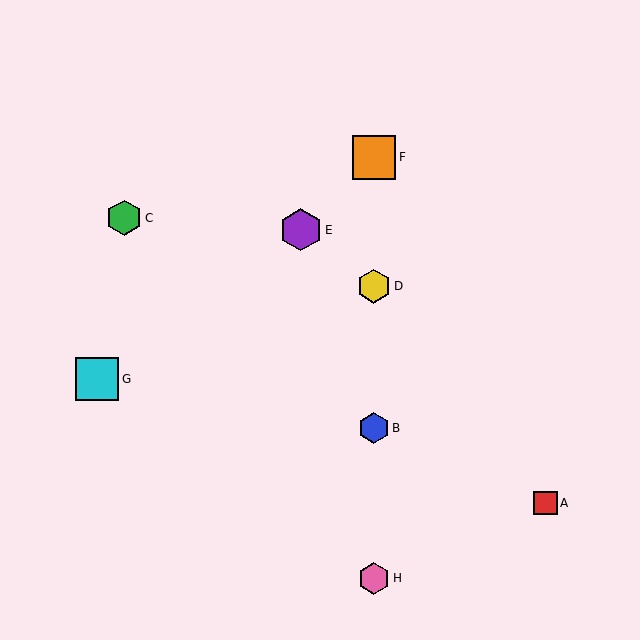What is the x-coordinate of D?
Object D is at x≈374.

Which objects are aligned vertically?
Objects B, D, F, H are aligned vertically.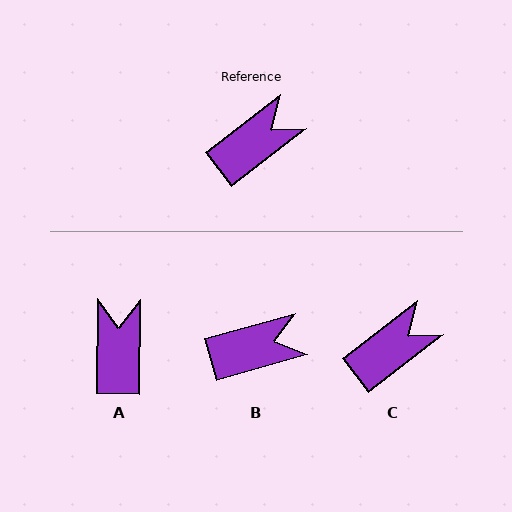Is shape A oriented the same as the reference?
No, it is off by about 52 degrees.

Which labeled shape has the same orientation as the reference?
C.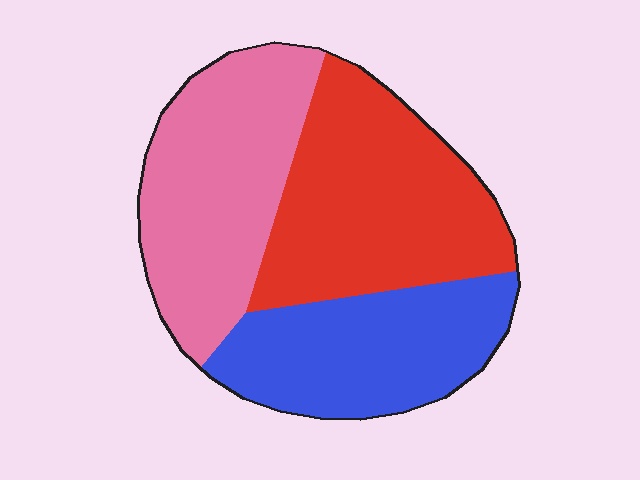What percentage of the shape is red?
Red takes up about three eighths (3/8) of the shape.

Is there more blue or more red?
Red.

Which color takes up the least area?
Blue, at roughly 30%.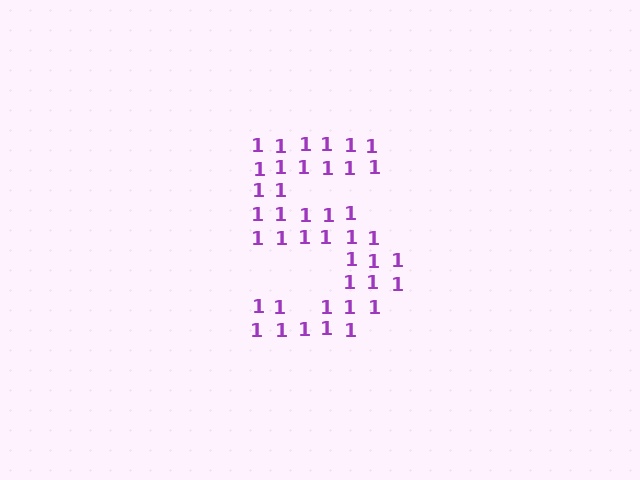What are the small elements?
The small elements are digit 1's.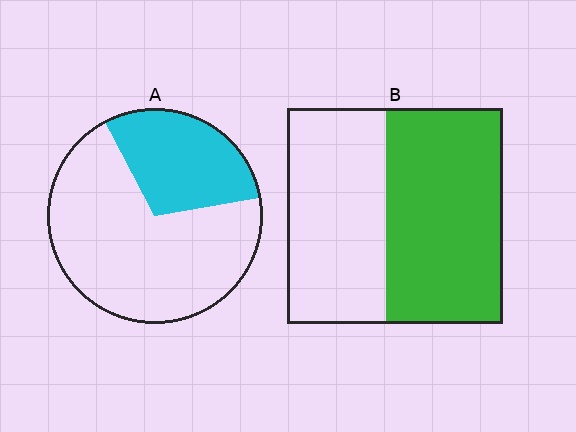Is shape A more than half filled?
No.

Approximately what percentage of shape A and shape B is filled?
A is approximately 30% and B is approximately 55%.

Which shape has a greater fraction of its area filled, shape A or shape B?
Shape B.